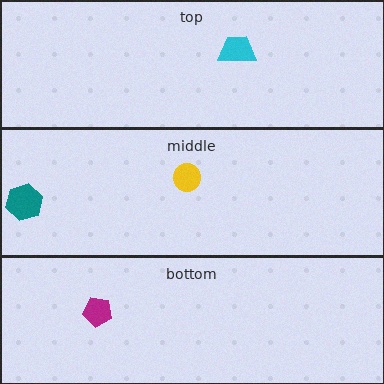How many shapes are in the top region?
1.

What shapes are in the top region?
The cyan trapezoid.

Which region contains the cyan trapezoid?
The top region.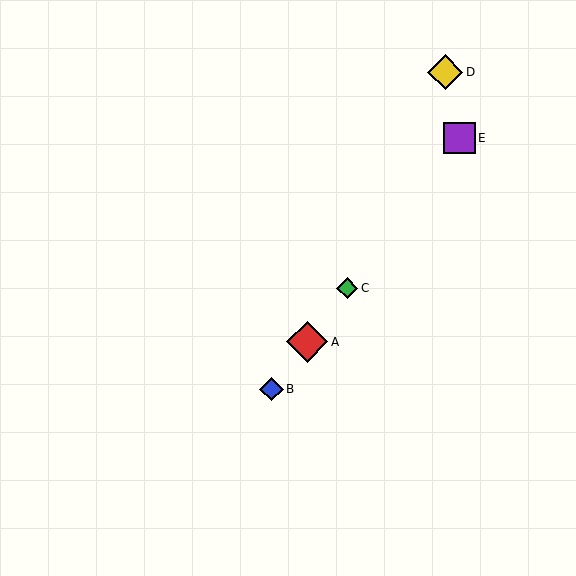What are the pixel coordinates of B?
Object B is at (272, 389).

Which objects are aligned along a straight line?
Objects A, B, C, E are aligned along a straight line.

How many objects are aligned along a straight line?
4 objects (A, B, C, E) are aligned along a straight line.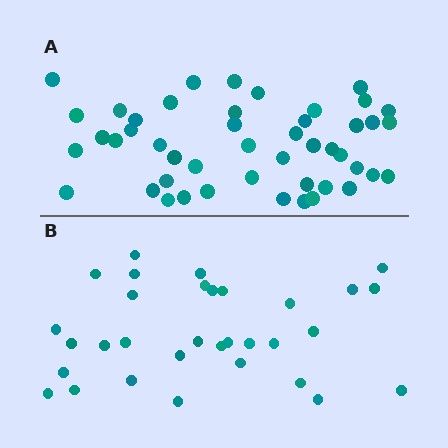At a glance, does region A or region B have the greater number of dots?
Region A (the top region) has more dots.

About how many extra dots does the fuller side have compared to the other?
Region A has approximately 15 more dots than region B.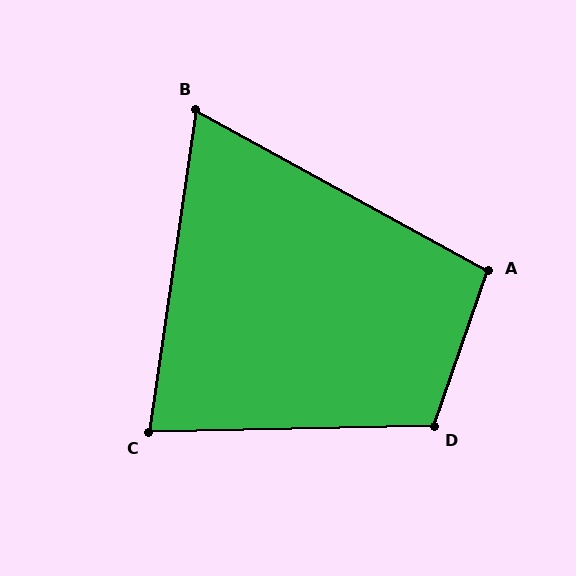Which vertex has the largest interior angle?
D, at approximately 111 degrees.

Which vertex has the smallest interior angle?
B, at approximately 69 degrees.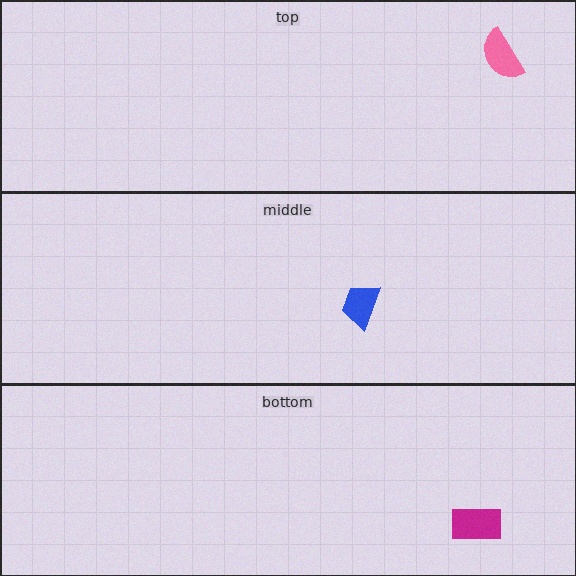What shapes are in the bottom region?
The magenta rectangle.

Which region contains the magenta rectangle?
The bottom region.